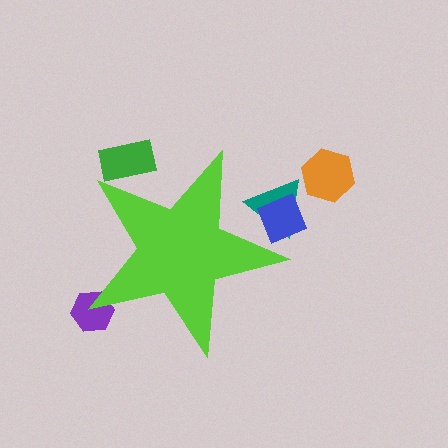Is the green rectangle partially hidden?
Yes, the green rectangle is partially hidden behind the lime star.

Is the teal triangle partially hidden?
Yes, the teal triangle is partially hidden behind the lime star.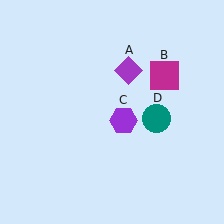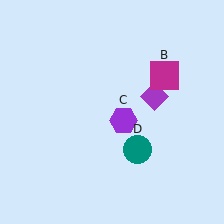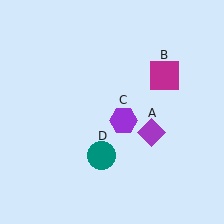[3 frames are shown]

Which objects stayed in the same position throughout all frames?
Magenta square (object B) and purple hexagon (object C) remained stationary.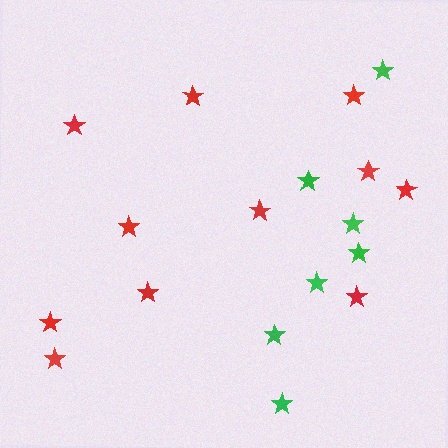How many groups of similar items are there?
There are 2 groups: one group of green stars (7) and one group of red stars (11).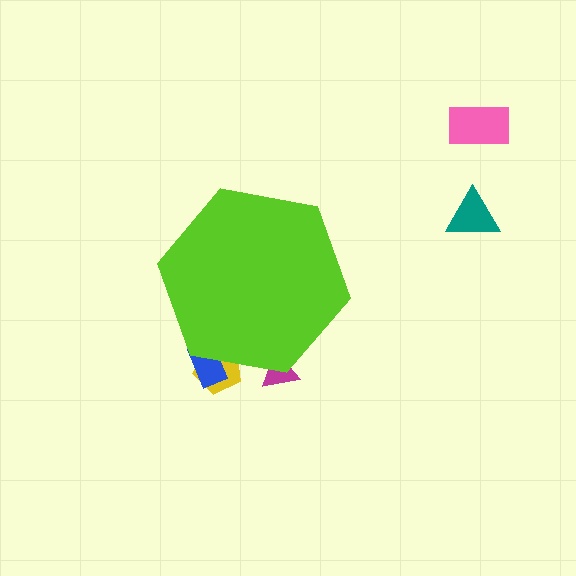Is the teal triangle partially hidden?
No, the teal triangle is fully visible.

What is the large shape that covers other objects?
A lime hexagon.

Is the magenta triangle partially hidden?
Yes, the magenta triangle is partially hidden behind the lime hexagon.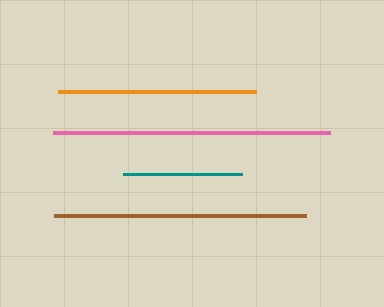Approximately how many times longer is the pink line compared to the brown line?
The pink line is approximately 1.1 times the length of the brown line.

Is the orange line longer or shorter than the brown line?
The brown line is longer than the orange line.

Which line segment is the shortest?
The teal line is the shortest at approximately 119 pixels.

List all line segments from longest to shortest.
From longest to shortest: pink, brown, orange, teal.